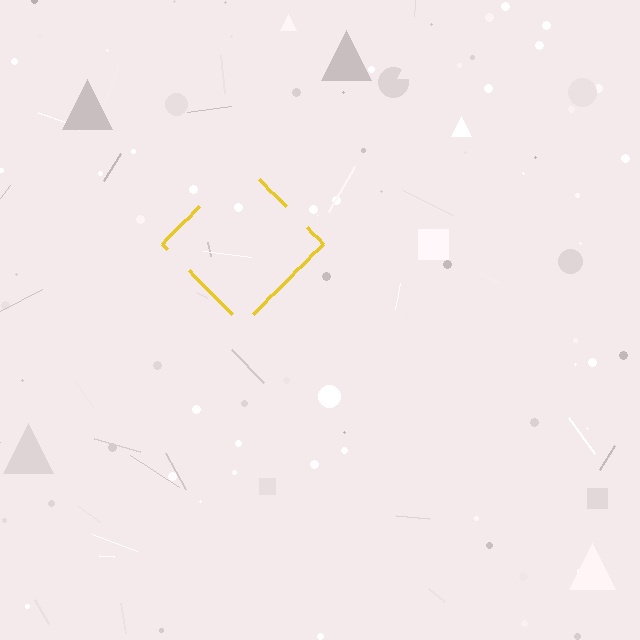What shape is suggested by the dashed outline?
The dashed outline suggests a diamond.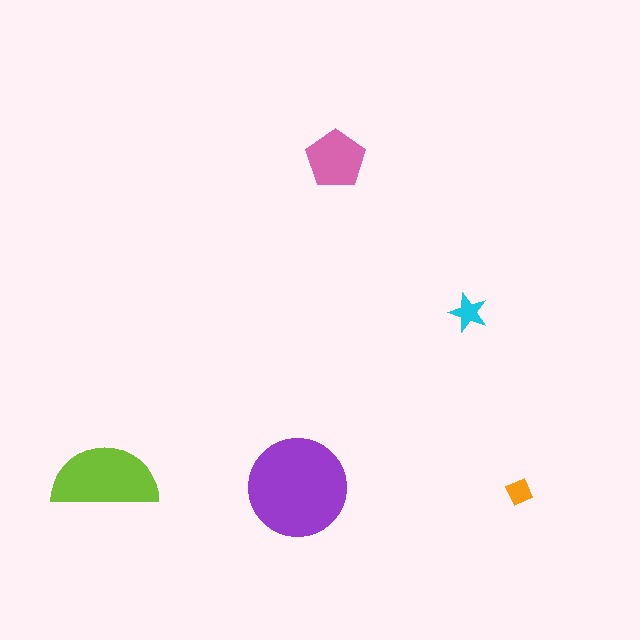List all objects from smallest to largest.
The orange diamond, the cyan star, the pink pentagon, the lime semicircle, the purple circle.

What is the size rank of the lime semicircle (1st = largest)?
2nd.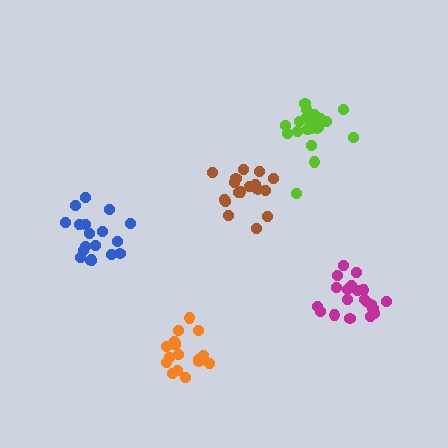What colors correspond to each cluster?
The clusters are colored: lime, brown, magenta, blue, orange.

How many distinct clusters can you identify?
There are 5 distinct clusters.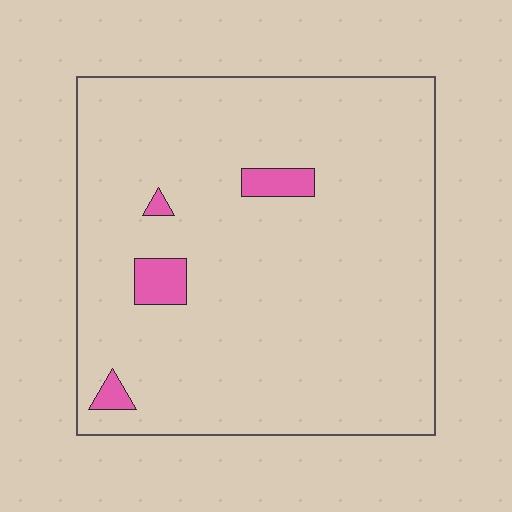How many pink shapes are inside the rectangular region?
4.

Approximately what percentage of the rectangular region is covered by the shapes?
Approximately 5%.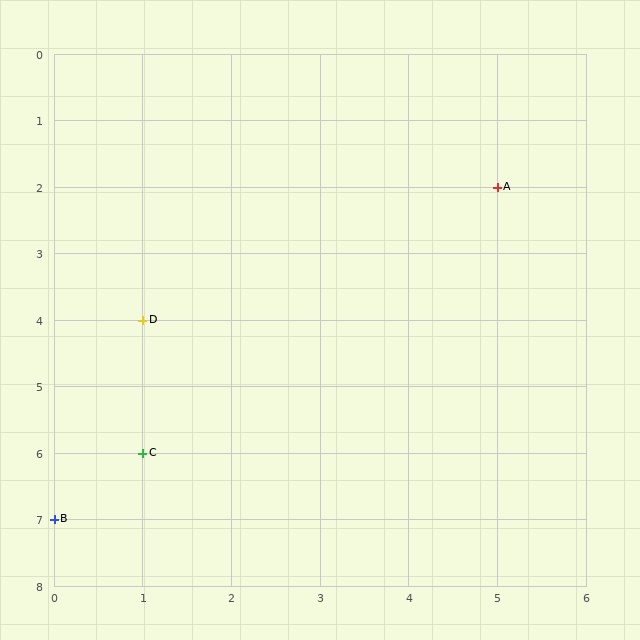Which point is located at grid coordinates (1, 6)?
Point C is at (1, 6).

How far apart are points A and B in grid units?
Points A and B are 5 columns and 5 rows apart (about 7.1 grid units diagonally).